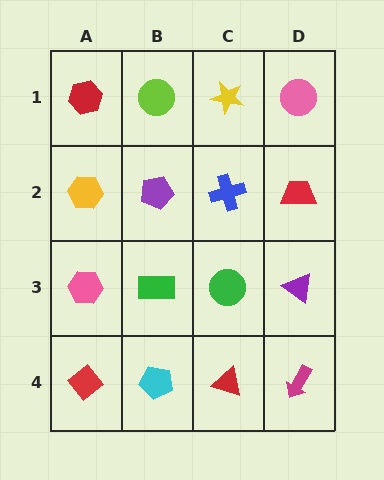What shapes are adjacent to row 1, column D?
A red trapezoid (row 2, column D), a yellow star (row 1, column C).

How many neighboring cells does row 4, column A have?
2.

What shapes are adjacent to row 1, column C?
A blue cross (row 2, column C), a lime circle (row 1, column B), a pink circle (row 1, column D).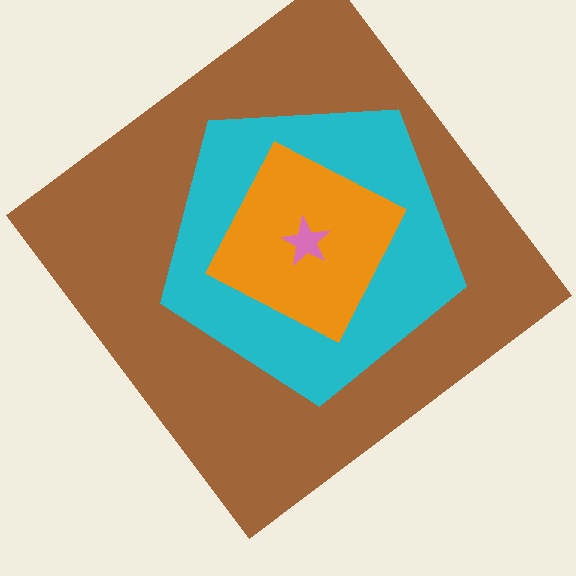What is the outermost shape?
The brown diamond.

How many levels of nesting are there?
4.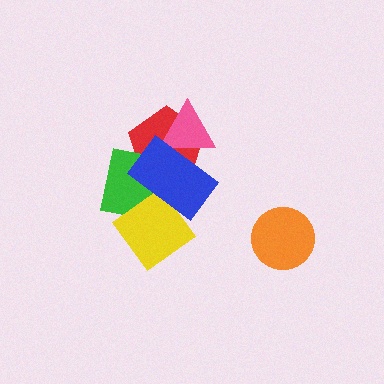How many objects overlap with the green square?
3 objects overlap with the green square.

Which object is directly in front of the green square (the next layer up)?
The yellow diamond is directly in front of the green square.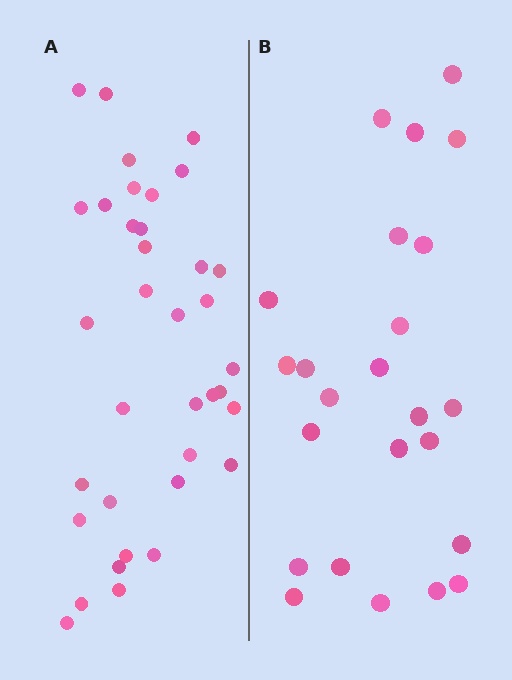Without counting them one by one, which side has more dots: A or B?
Region A (the left region) has more dots.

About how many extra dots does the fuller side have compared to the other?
Region A has roughly 12 or so more dots than region B.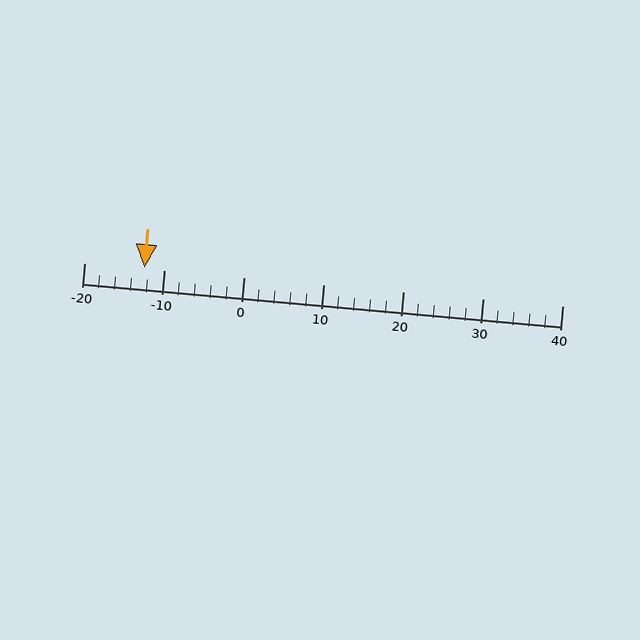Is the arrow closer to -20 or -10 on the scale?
The arrow is closer to -10.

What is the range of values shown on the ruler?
The ruler shows values from -20 to 40.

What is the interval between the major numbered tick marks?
The major tick marks are spaced 10 units apart.